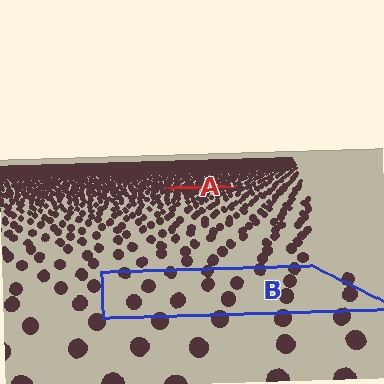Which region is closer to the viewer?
Region B is closer. The texture elements there are larger and more spread out.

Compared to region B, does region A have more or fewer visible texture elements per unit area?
Region A has more texture elements per unit area — they are packed more densely because it is farther away.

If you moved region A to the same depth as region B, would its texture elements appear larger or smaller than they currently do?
They would appear larger. At a closer depth, the same texture elements are projected at a bigger on-screen size.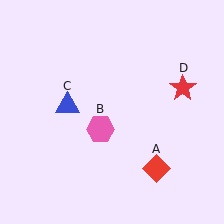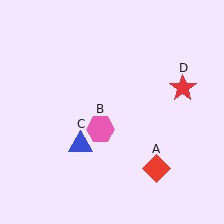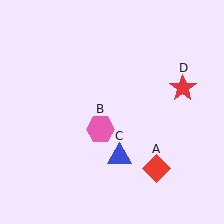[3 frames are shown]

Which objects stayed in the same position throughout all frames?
Red diamond (object A) and pink hexagon (object B) and red star (object D) remained stationary.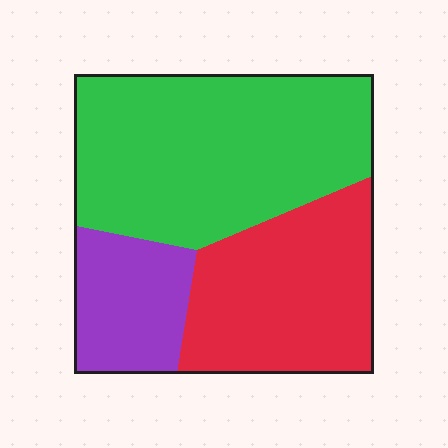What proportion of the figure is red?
Red covers roughly 35% of the figure.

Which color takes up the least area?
Purple, at roughly 15%.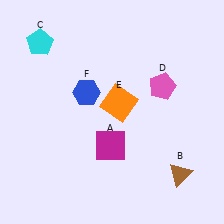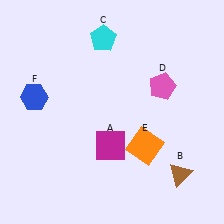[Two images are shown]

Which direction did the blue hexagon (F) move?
The blue hexagon (F) moved left.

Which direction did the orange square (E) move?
The orange square (E) moved down.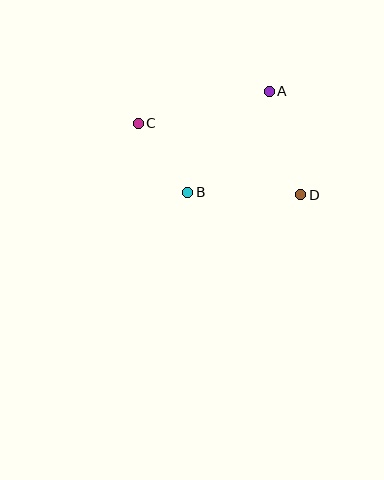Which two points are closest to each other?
Points B and C are closest to each other.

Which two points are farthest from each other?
Points C and D are farthest from each other.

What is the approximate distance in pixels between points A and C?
The distance between A and C is approximately 135 pixels.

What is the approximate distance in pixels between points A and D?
The distance between A and D is approximately 108 pixels.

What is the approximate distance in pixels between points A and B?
The distance between A and B is approximately 130 pixels.